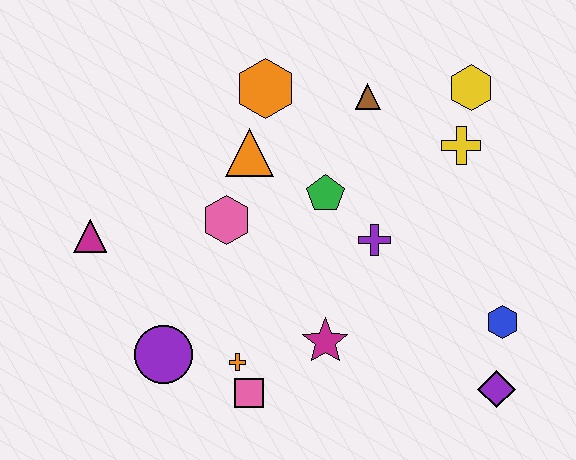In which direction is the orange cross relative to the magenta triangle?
The orange cross is to the right of the magenta triangle.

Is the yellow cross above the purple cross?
Yes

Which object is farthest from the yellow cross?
The magenta triangle is farthest from the yellow cross.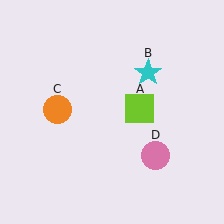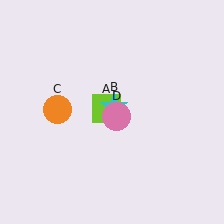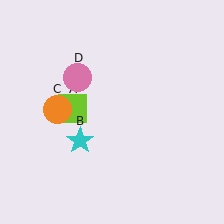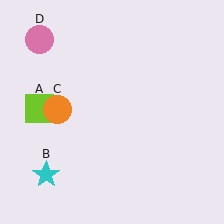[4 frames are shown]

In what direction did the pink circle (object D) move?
The pink circle (object D) moved up and to the left.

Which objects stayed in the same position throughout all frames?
Orange circle (object C) remained stationary.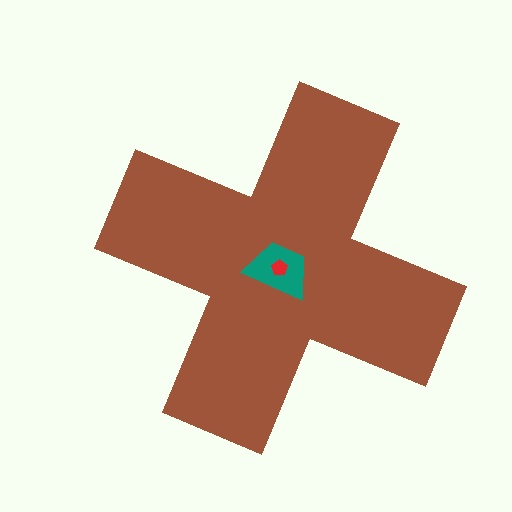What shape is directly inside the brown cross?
The teal trapezoid.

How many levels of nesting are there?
3.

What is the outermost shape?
The brown cross.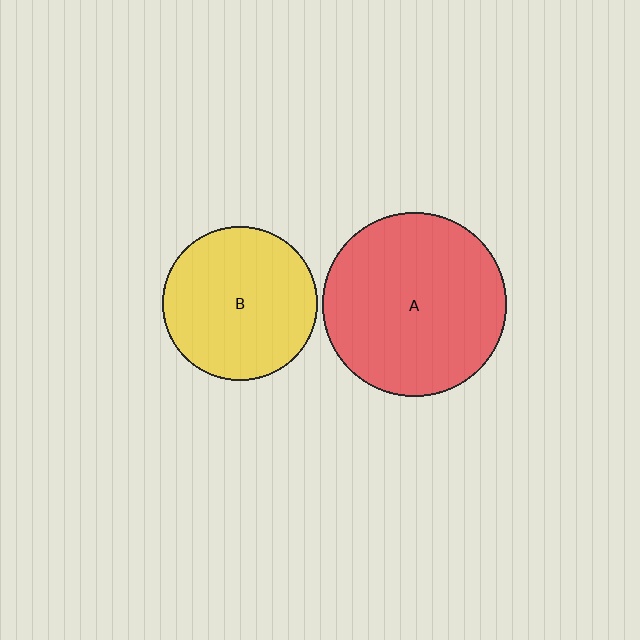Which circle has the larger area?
Circle A (red).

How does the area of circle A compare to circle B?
Approximately 1.4 times.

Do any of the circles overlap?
No, none of the circles overlap.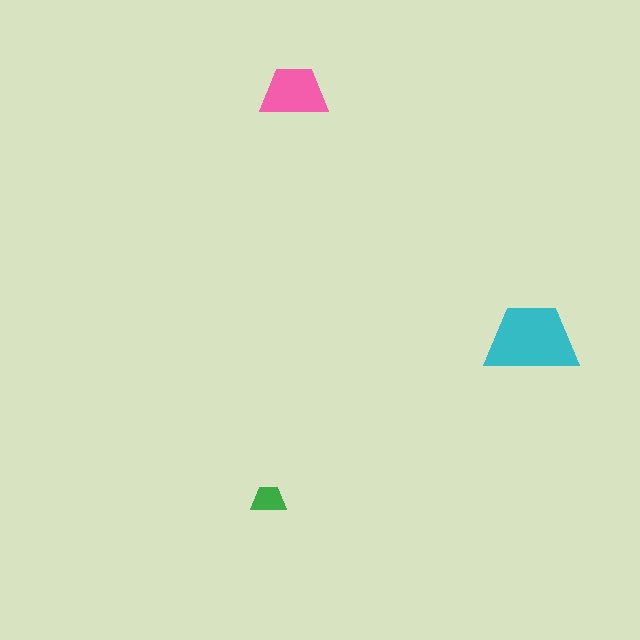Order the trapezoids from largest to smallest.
the cyan one, the pink one, the green one.